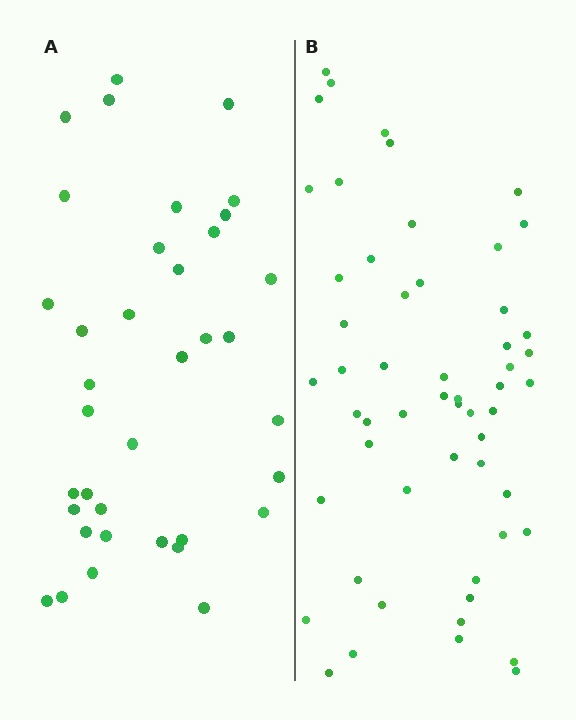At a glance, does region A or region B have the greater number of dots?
Region B (the right region) has more dots.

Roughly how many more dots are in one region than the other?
Region B has approximately 20 more dots than region A.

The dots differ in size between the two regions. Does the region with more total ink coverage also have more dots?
No. Region A has more total ink coverage because its dots are larger, but region B actually contains more individual dots. Total area can be misleading — the number of items is what matters here.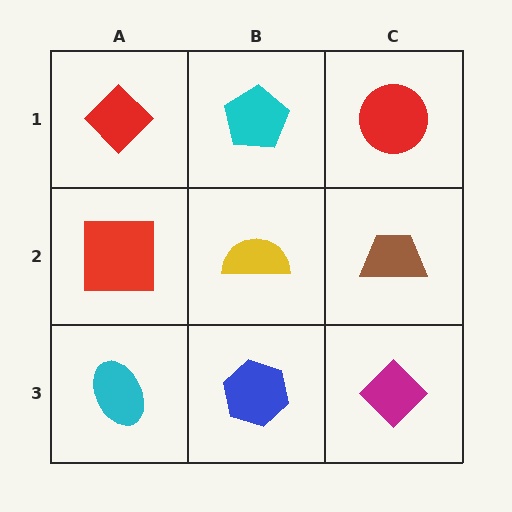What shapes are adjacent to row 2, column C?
A red circle (row 1, column C), a magenta diamond (row 3, column C), a yellow semicircle (row 2, column B).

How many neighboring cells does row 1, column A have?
2.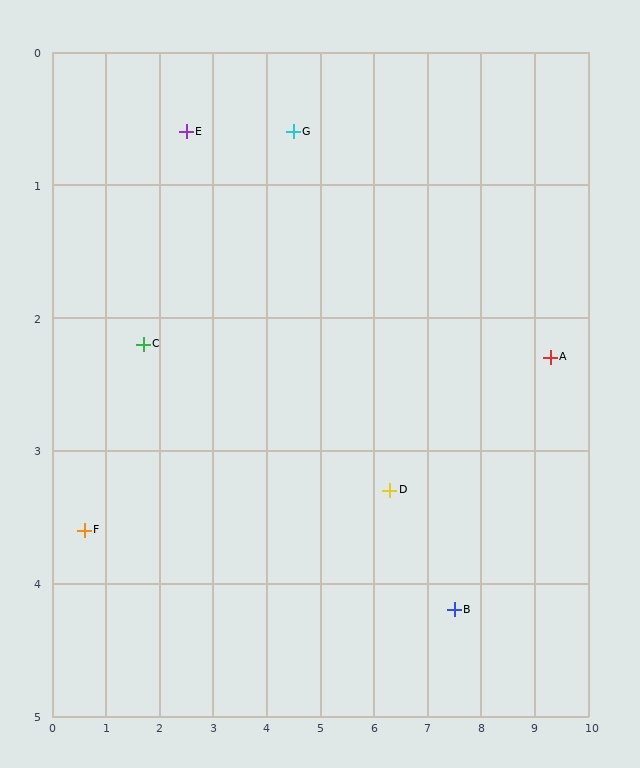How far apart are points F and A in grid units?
Points F and A are about 8.8 grid units apart.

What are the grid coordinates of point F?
Point F is at approximately (0.6, 3.6).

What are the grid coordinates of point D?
Point D is at approximately (6.3, 3.3).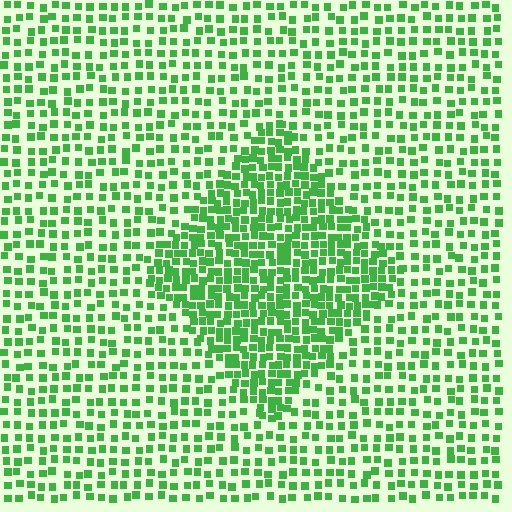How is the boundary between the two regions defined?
The boundary is defined by a change in element density (approximately 1.9x ratio). All elements are the same color, size, and shape.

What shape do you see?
I see a diamond.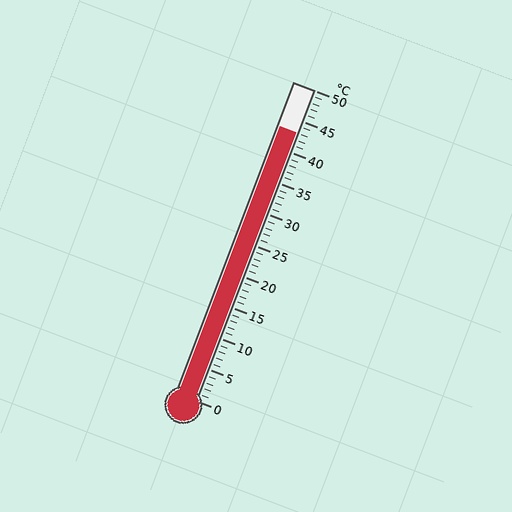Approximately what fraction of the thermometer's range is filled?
The thermometer is filled to approximately 85% of its range.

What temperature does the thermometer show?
The thermometer shows approximately 43°C.